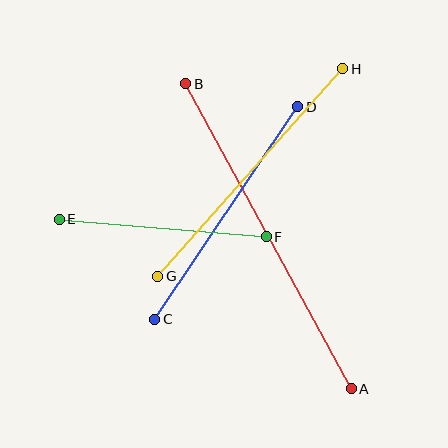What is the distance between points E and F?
The distance is approximately 208 pixels.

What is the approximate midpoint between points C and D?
The midpoint is at approximately (226, 213) pixels.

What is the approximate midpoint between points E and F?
The midpoint is at approximately (163, 228) pixels.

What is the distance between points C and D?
The distance is approximately 256 pixels.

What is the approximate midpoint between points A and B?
The midpoint is at approximately (269, 236) pixels.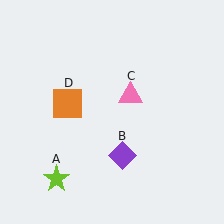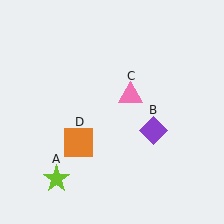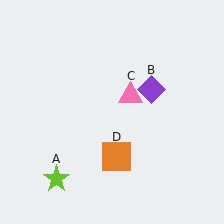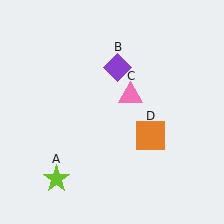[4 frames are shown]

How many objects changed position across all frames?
2 objects changed position: purple diamond (object B), orange square (object D).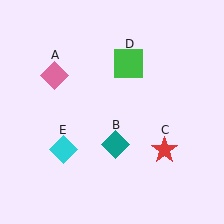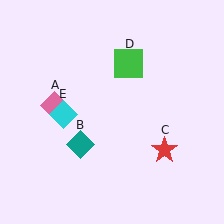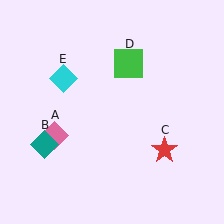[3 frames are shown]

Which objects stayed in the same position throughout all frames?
Red star (object C) and green square (object D) remained stationary.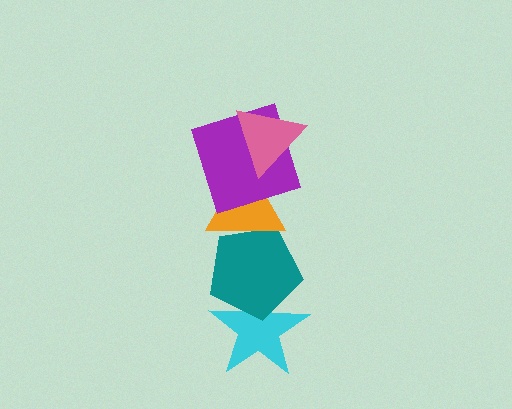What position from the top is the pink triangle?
The pink triangle is 1st from the top.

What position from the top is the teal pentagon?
The teal pentagon is 4th from the top.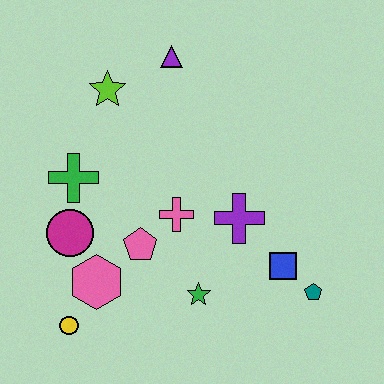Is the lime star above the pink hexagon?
Yes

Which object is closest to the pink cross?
The pink pentagon is closest to the pink cross.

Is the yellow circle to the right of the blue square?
No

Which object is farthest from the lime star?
The teal pentagon is farthest from the lime star.